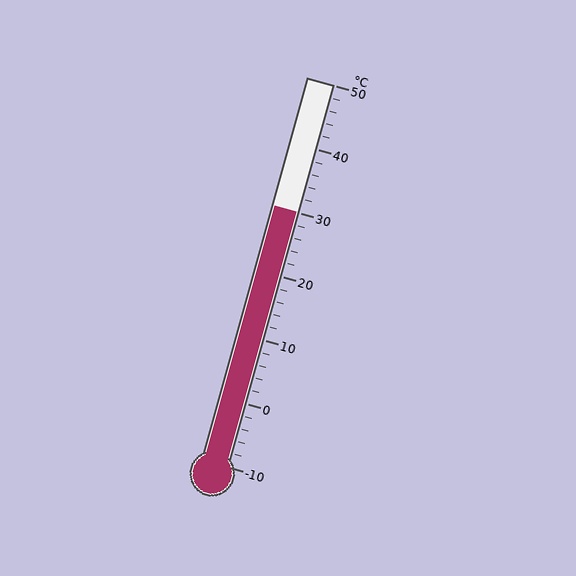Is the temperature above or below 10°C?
The temperature is above 10°C.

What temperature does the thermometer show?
The thermometer shows approximately 30°C.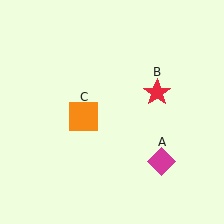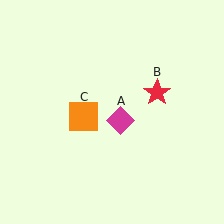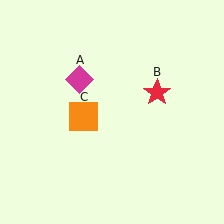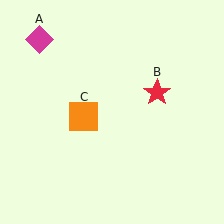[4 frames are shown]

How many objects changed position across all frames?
1 object changed position: magenta diamond (object A).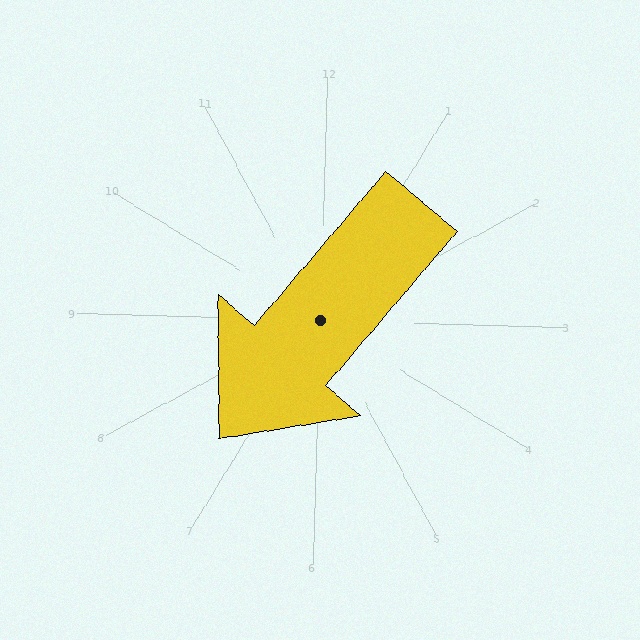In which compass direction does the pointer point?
Southwest.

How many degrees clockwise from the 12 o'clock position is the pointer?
Approximately 219 degrees.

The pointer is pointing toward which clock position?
Roughly 7 o'clock.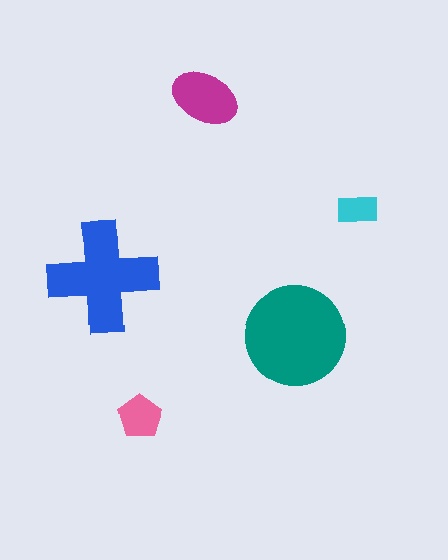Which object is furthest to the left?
The blue cross is leftmost.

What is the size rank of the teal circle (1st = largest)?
1st.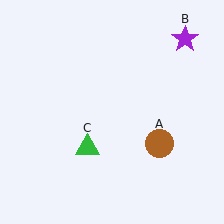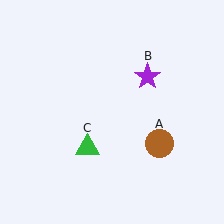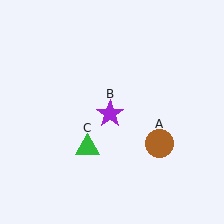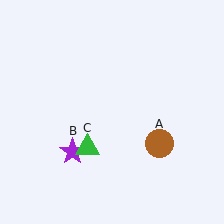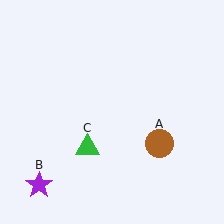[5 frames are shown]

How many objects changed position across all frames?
1 object changed position: purple star (object B).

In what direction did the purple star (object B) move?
The purple star (object B) moved down and to the left.